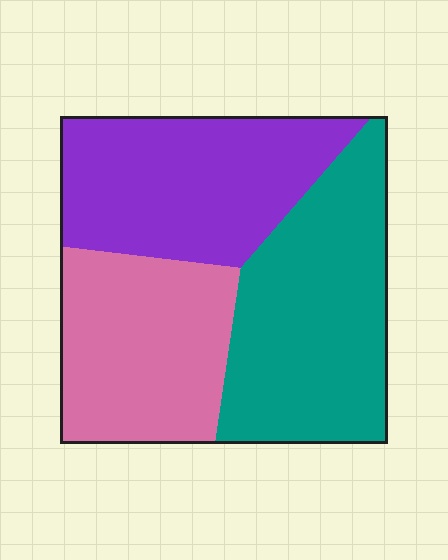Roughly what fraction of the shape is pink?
Pink takes up between a sixth and a third of the shape.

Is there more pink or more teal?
Teal.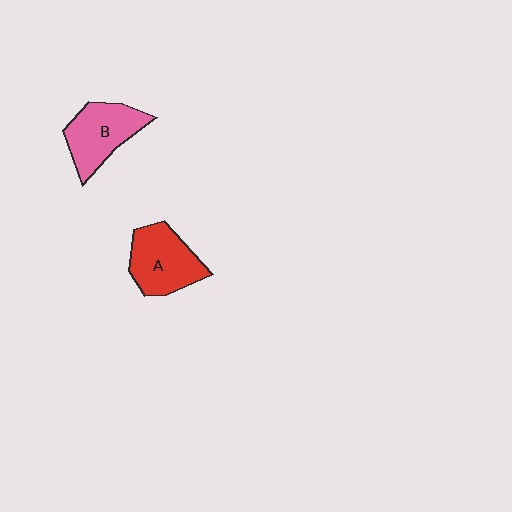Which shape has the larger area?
Shape A (red).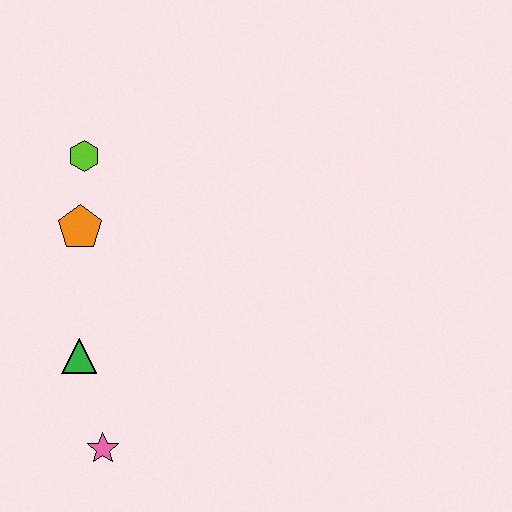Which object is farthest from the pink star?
The lime hexagon is farthest from the pink star.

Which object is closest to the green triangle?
The pink star is closest to the green triangle.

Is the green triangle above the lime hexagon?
No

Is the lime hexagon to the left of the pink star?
Yes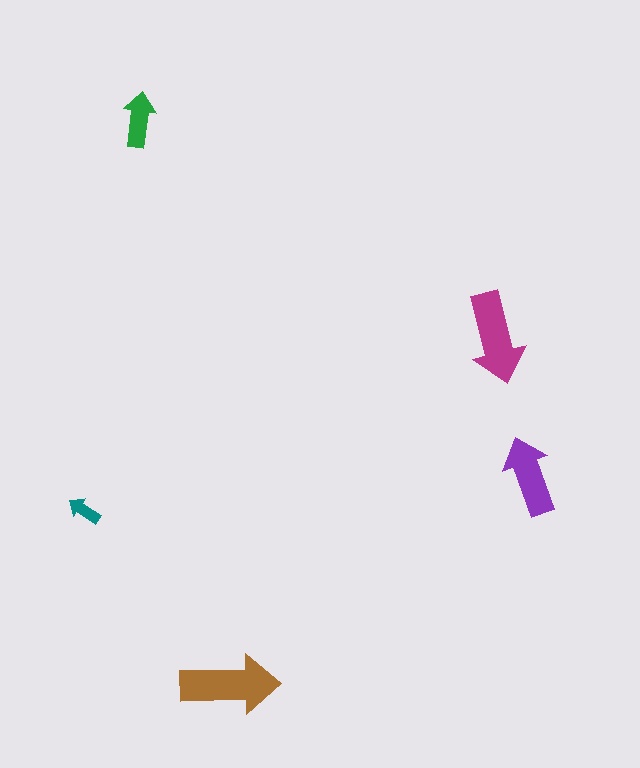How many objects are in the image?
There are 5 objects in the image.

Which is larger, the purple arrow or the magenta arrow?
The magenta one.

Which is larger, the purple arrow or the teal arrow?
The purple one.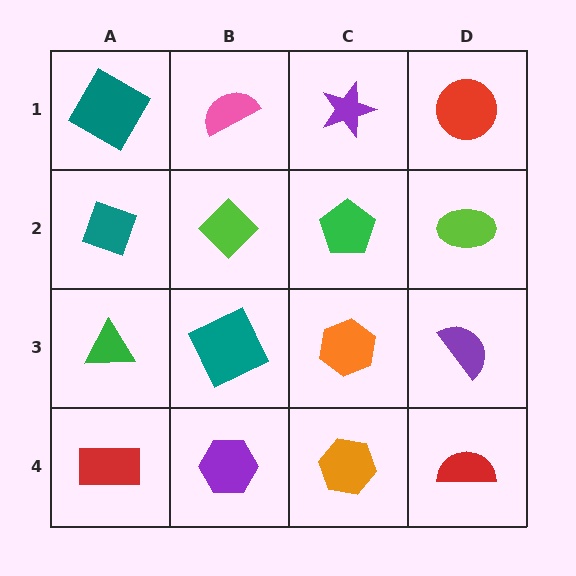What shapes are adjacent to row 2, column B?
A pink semicircle (row 1, column B), a teal square (row 3, column B), a teal diamond (row 2, column A), a green pentagon (row 2, column C).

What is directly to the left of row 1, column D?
A purple star.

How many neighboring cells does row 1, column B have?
3.